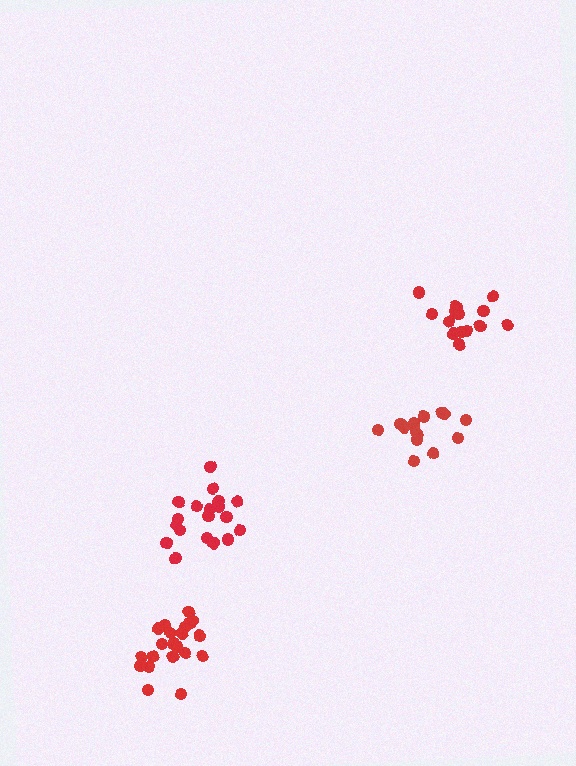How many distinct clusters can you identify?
There are 4 distinct clusters.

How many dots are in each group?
Group 1: 15 dots, Group 2: 19 dots, Group 3: 21 dots, Group 4: 15 dots (70 total).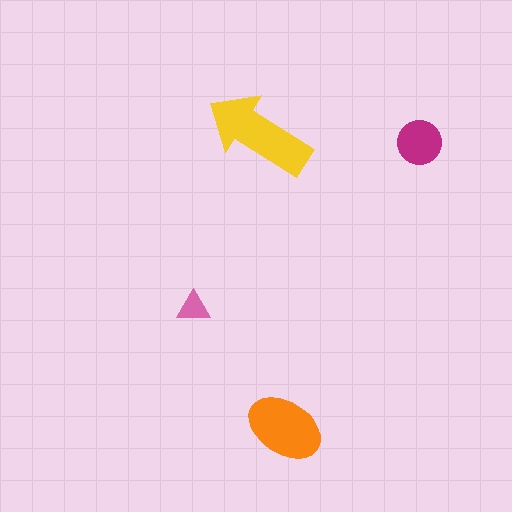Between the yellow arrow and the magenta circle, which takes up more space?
The yellow arrow.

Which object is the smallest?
The pink triangle.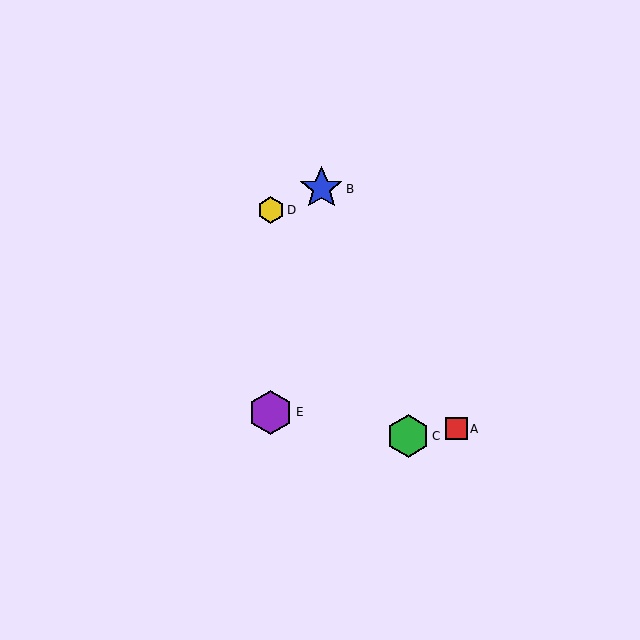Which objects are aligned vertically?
Objects D, E are aligned vertically.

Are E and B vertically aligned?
No, E is at x≈271 and B is at x≈321.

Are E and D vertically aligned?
Yes, both are at x≈271.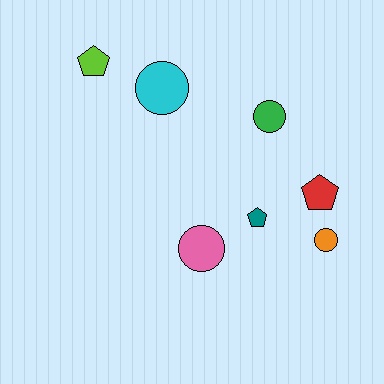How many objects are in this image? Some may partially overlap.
There are 7 objects.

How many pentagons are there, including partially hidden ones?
There are 3 pentagons.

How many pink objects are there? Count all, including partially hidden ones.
There is 1 pink object.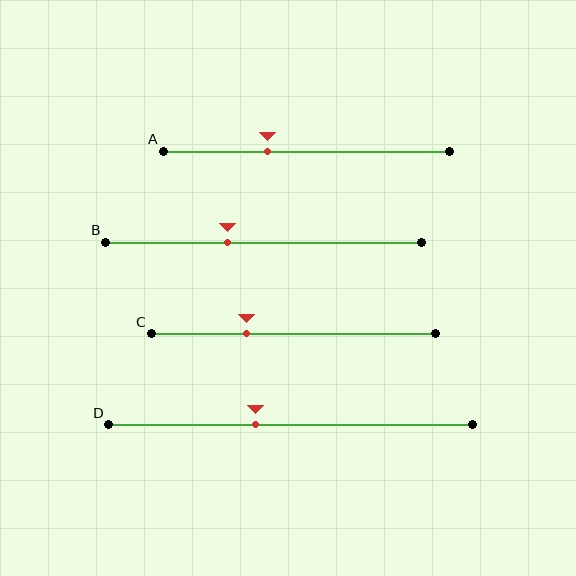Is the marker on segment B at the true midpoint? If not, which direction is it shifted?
No, the marker on segment B is shifted to the left by about 12% of the segment length.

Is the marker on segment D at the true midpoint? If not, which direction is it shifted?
No, the marker on segment D is shifted to the left by about 9% of the segment length.